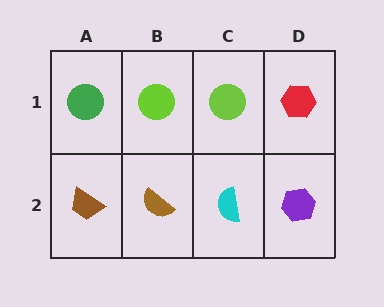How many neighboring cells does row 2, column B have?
3.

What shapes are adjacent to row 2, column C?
A lime circle (row 1, column C), a brown semicircle (row 2, column B), a purple hexagon (row 2, column D).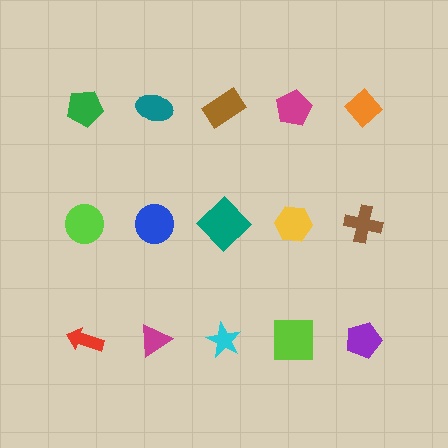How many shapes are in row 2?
5 shapes.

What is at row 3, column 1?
A red arrow.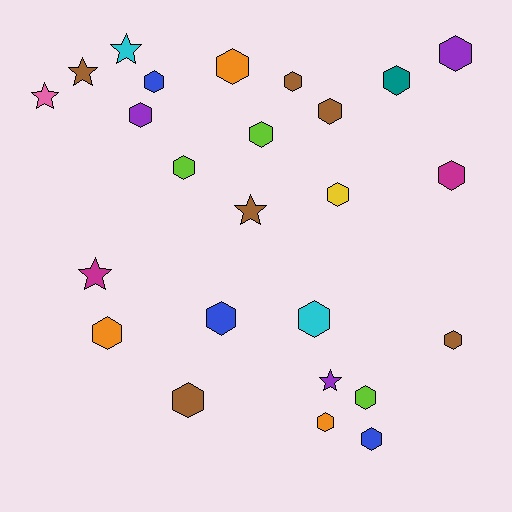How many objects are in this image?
There are 25 objects.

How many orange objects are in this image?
There are 3 orange objects.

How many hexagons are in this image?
There are 19 hexagons.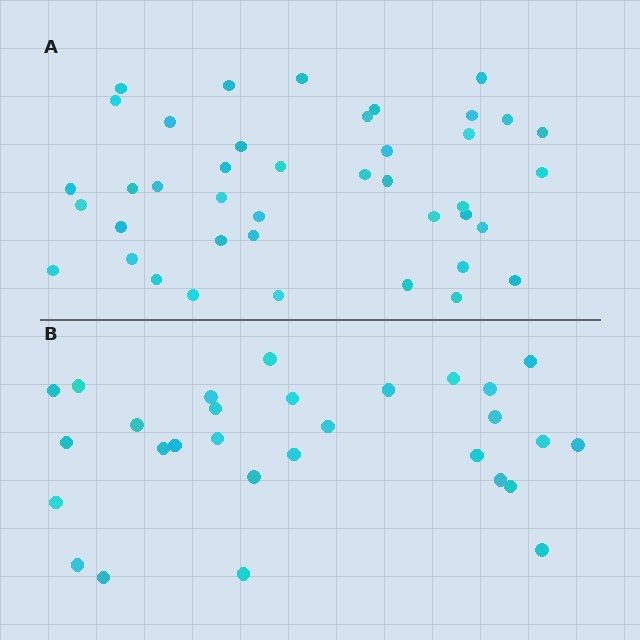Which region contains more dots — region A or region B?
Region A (the top region) has more dots.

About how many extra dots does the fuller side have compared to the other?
Region A has roughly 12 or so more dots than region B.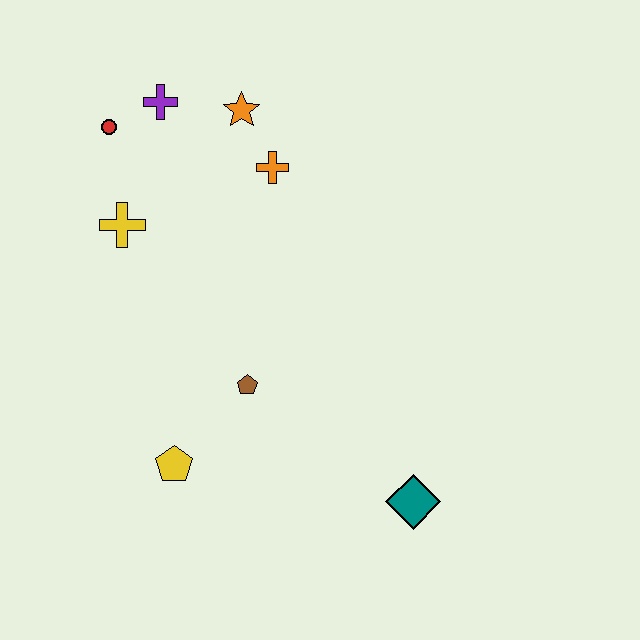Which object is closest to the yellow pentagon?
The brown pentagon is closest to the yellow pentagon.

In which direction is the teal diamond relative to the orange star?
The teal diamond is below the orange star.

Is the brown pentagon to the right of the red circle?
Yes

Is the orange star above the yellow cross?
Yes